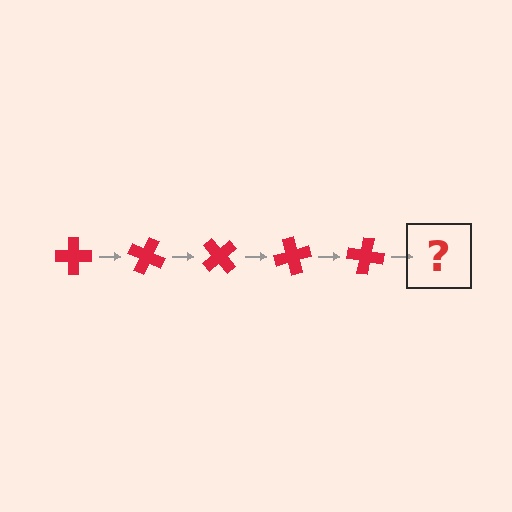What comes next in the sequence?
The next element should be a red cross rotated 125 degrees.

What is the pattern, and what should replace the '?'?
The pattern is that the cross rotates 25 degrees each step. The '?' should be a red cross rotated 125 degrees.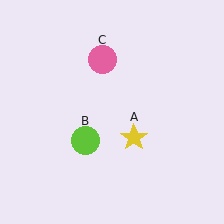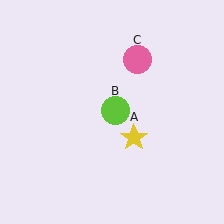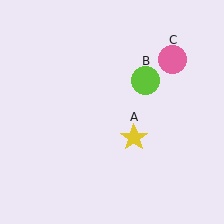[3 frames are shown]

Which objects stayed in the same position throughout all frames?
Yellow star (object A) remained stationary.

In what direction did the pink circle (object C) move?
The pink circle (object C) moved right.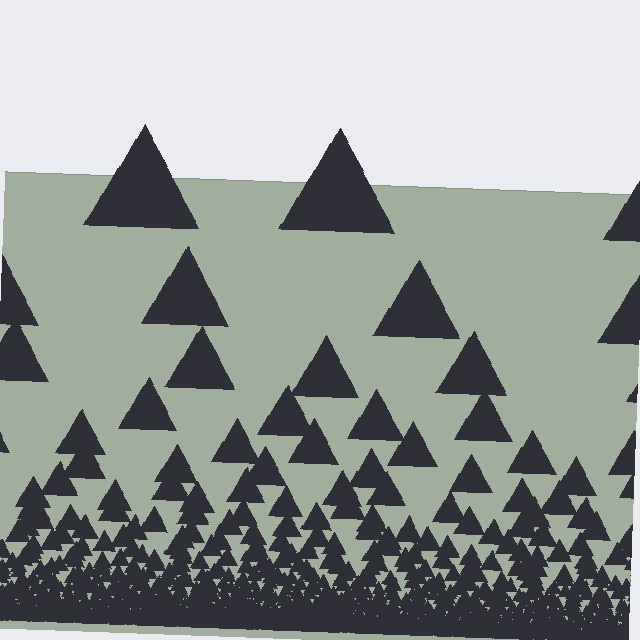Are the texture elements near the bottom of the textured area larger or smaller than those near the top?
Smaller. The gradient is inverted — elements near the bottom are smaller and denser.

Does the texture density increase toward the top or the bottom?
Density increases toward the bottom.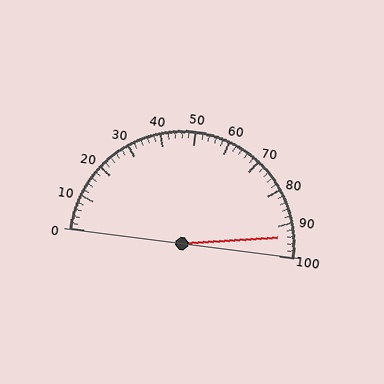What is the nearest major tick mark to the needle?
The nearest major tick mark is 90.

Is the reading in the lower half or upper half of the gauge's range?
The reading is in the upper half of the range (0 to 100).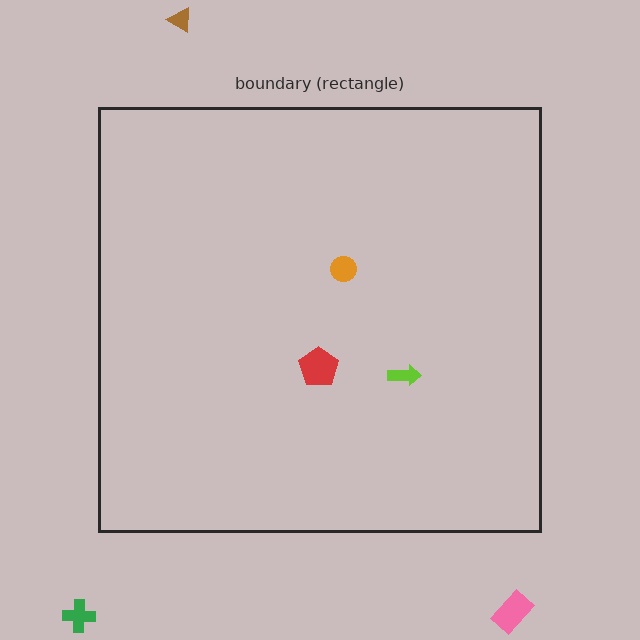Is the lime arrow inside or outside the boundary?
Inside.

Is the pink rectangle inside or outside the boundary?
Outside.